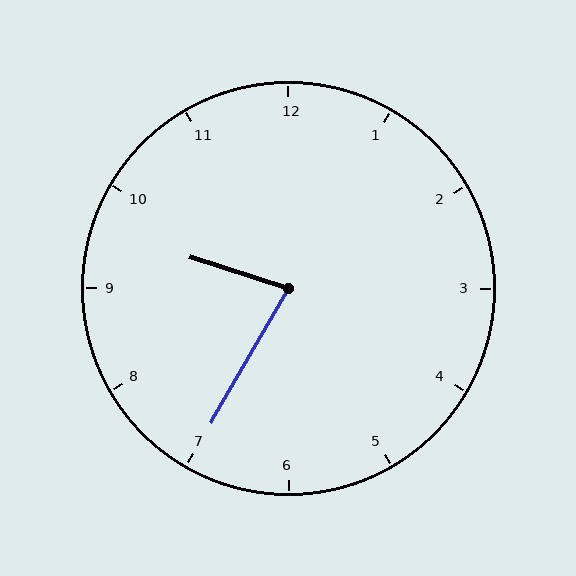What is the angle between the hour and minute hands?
Approximately 78 degrees.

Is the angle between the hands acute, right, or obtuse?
It is acute.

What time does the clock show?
9:35.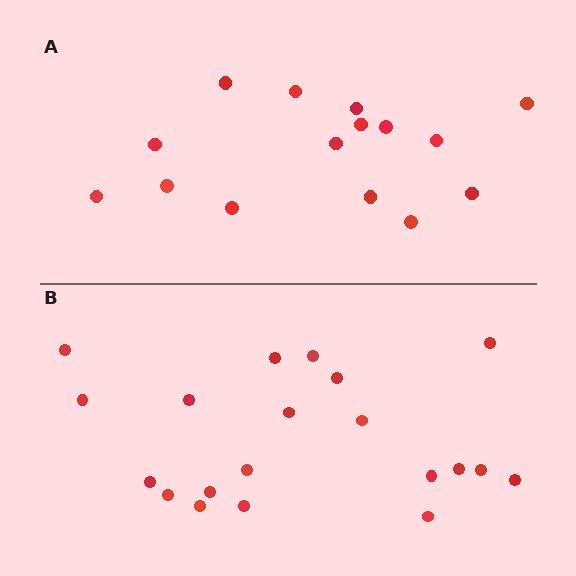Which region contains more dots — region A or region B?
Region B (the bottom region) has more dots.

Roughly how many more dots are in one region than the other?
Region B has about 5 more dots than region A.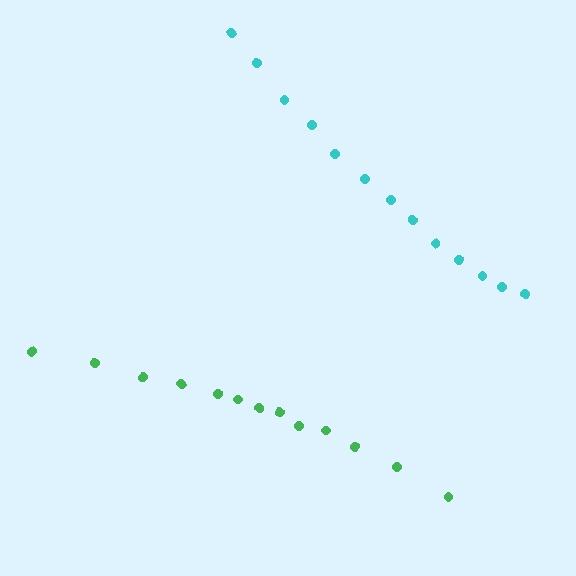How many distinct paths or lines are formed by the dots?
There are 2 distinct paths.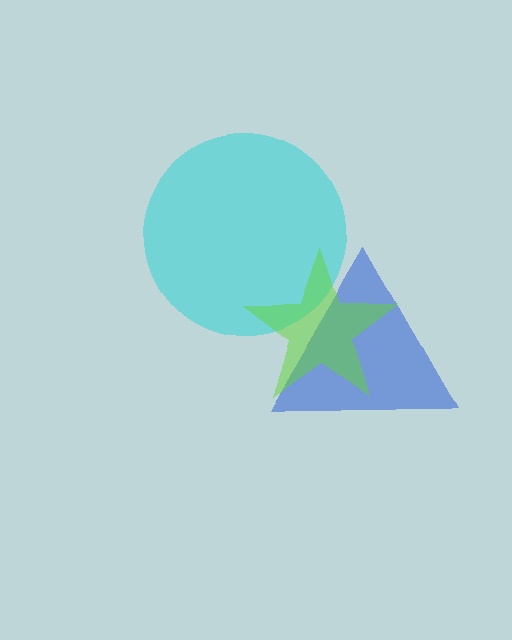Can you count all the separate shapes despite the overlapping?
Yes, there are 3 separate shapes.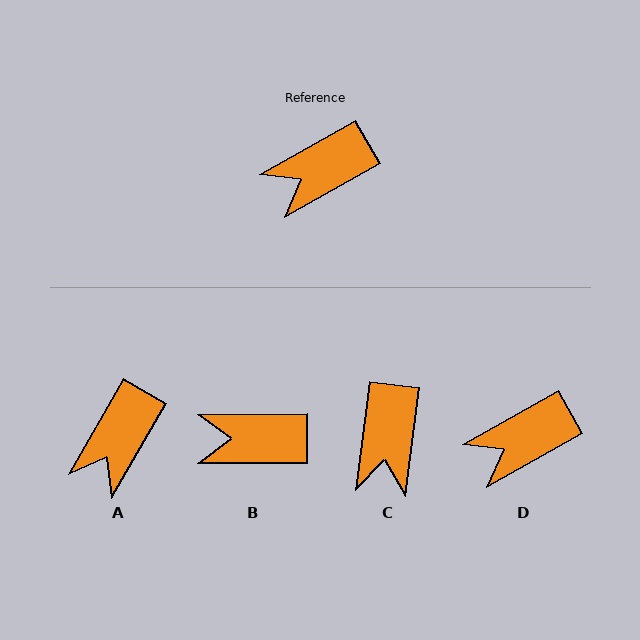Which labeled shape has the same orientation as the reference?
D.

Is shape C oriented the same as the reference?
No, it is off by about 53 degrees.